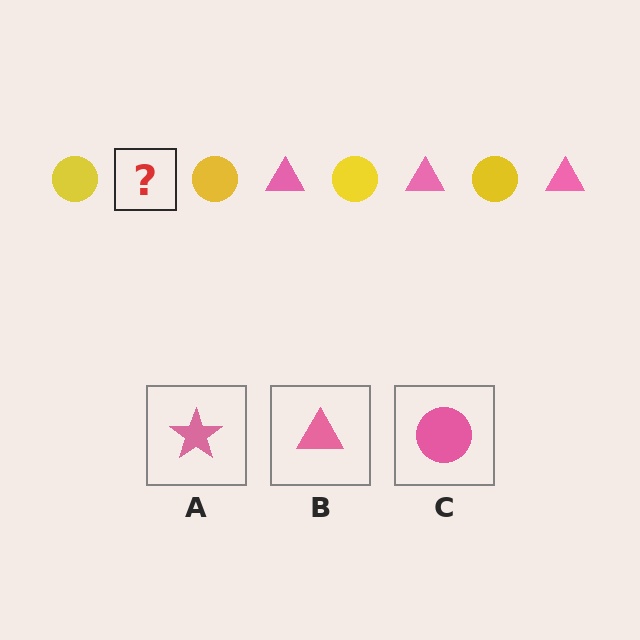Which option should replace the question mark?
Option B.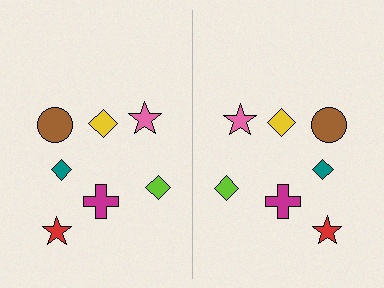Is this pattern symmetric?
Yes, this pattern has bilateral (reflection) symmetry.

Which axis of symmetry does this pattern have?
The pattern has a vertical axis of symmetry running through the center of the image.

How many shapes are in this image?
There are 14 shapes in this image.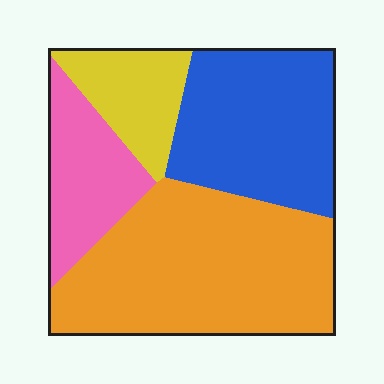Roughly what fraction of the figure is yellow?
Yellow covers roughly 15% of the figure.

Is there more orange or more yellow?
Orange.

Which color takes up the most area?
Orange, at roughly 45%.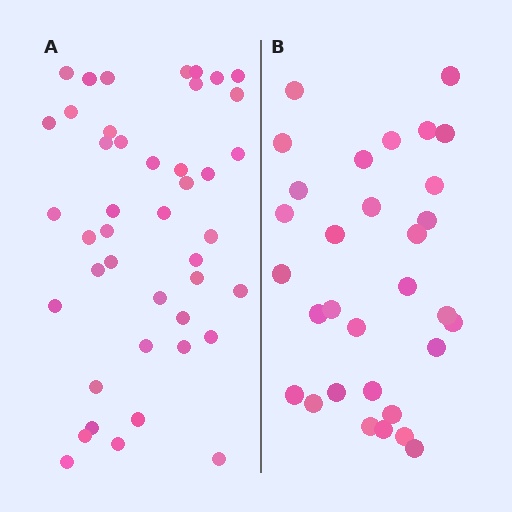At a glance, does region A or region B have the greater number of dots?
Region A (the left region) has more dots.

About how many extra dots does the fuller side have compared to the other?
Region A has roughly 12 or so more dots than region B.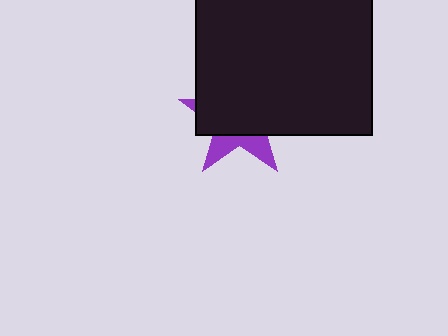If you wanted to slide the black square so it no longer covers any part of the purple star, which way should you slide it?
Slide it up — that is the most direct way to separate the two shapes.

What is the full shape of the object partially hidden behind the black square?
The partially hidden object is a purple star.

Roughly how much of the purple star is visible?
A small part of it is visible (roughly 31%).